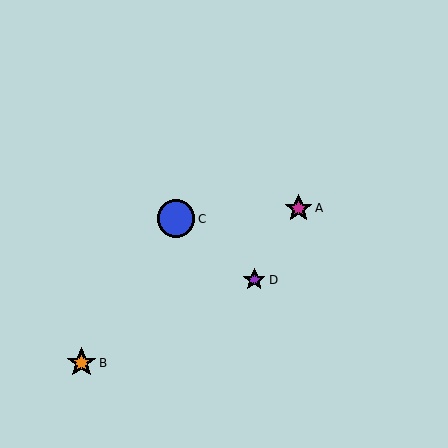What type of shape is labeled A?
Shape A is a magenta star.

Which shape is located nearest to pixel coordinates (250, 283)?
The purple star (labeled D) at (254, 280) is nearest to that location.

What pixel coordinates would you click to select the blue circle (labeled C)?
Click at (176, 219) to select the blue circle C.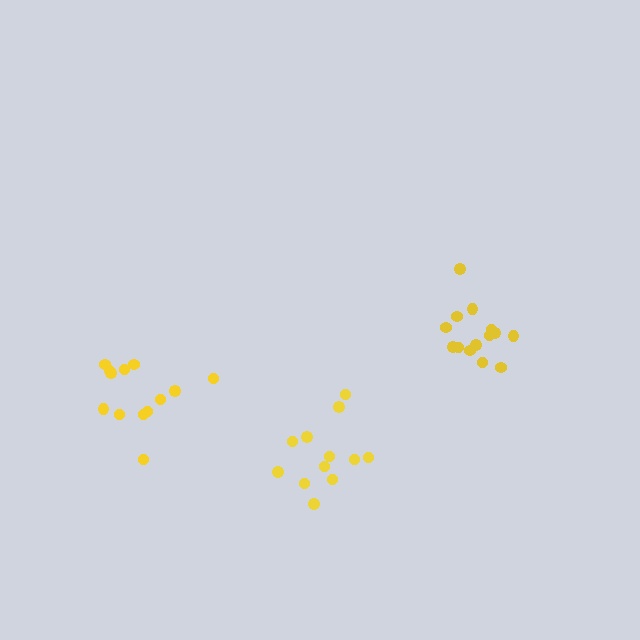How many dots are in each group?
Group 1: 12 dots, Group 2: 14 dots, Group 3: 13 dots (39 total).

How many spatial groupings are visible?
There are 3 spatial groupings.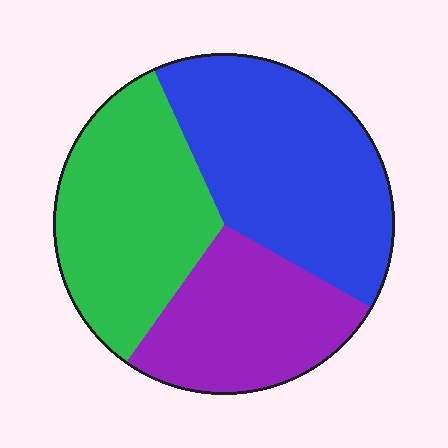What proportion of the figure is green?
Green covers 34% of the figure.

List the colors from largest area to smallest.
From largest to smallest: blue, green, purple.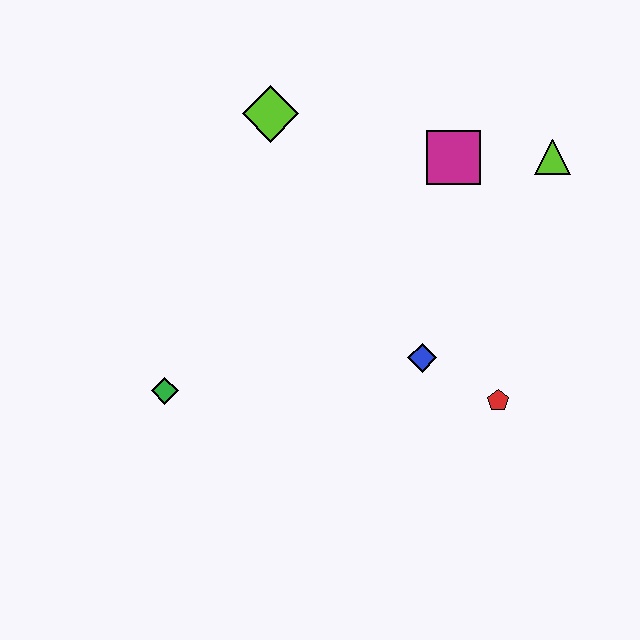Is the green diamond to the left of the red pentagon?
Yes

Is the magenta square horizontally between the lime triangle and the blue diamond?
Yes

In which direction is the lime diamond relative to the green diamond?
The lime diamond is above the green diamond.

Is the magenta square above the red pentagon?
Yes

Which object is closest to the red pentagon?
The blue diamond is closest to the red pentagon.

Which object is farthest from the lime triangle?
The green diamond is farthest from the lime triangle.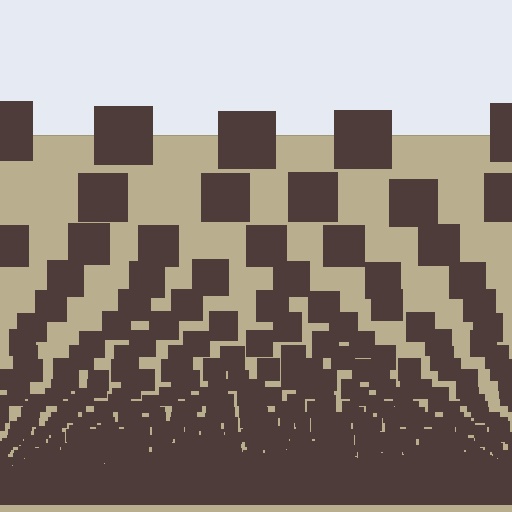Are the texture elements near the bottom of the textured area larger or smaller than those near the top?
Smaller. The gradient is inverted — elements near the bottom are smaller and denser.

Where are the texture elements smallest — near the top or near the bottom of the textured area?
Near the bottom.